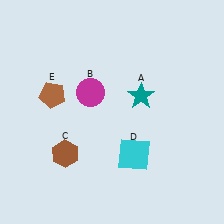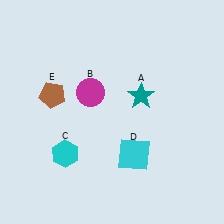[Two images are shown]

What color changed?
The hexagon (C) changed from brown in Image 1 to cyan in Image 2.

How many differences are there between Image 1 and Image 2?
There is 1 difference between the two images.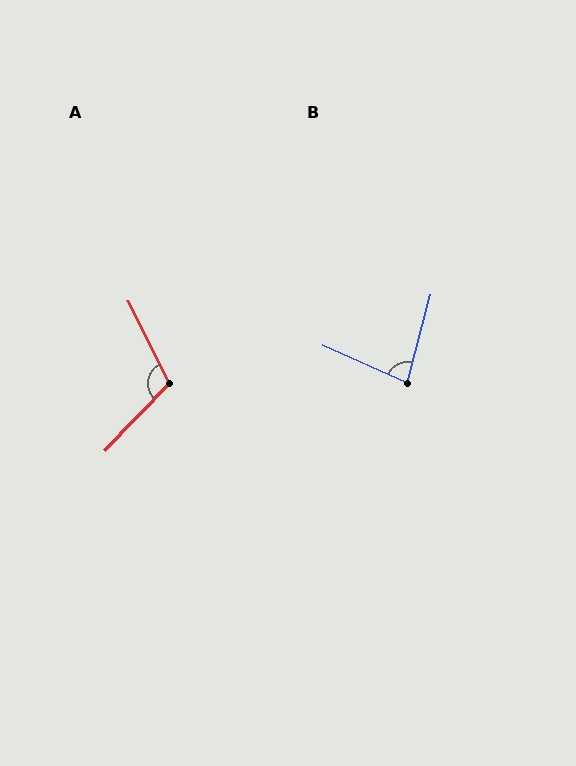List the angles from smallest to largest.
B (81°), A (110°).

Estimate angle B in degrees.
Approximately 81 degrees.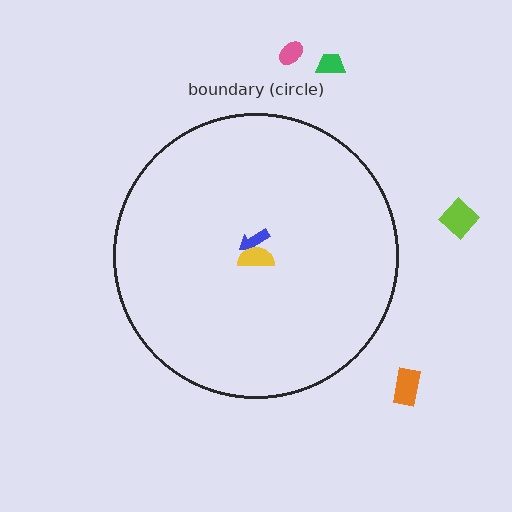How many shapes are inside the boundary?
2 inside, 4 outside.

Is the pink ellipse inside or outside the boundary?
Outside.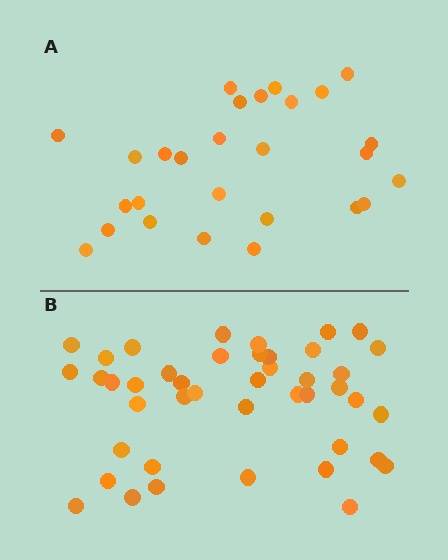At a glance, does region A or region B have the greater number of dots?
Region B (the bottom region) has more dots.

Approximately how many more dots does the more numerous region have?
Region B has approximately 15 more dots than region A.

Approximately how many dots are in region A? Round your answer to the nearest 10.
About 30 dots. (The exact count is 27, which rounds to 30.)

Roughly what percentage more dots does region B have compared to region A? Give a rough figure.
About 60% more.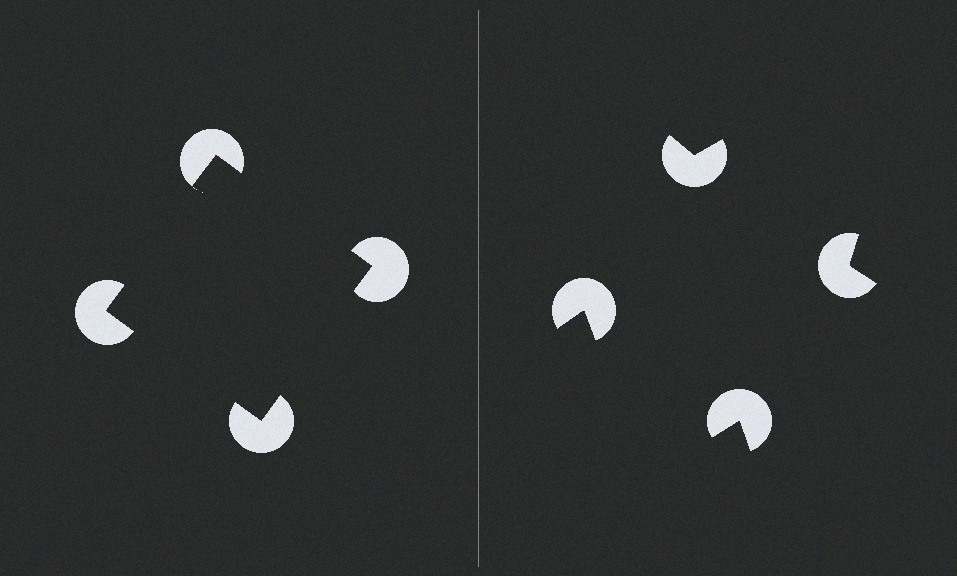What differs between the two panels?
The pac-man discs are positioned identically on both sides; only the wedge orientations differ. On the left they align to a square; on the right they are misaligned.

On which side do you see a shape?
An illusory square appears on the left side. On the right side the wedge cuts are rotated, so no coherent shape forms.